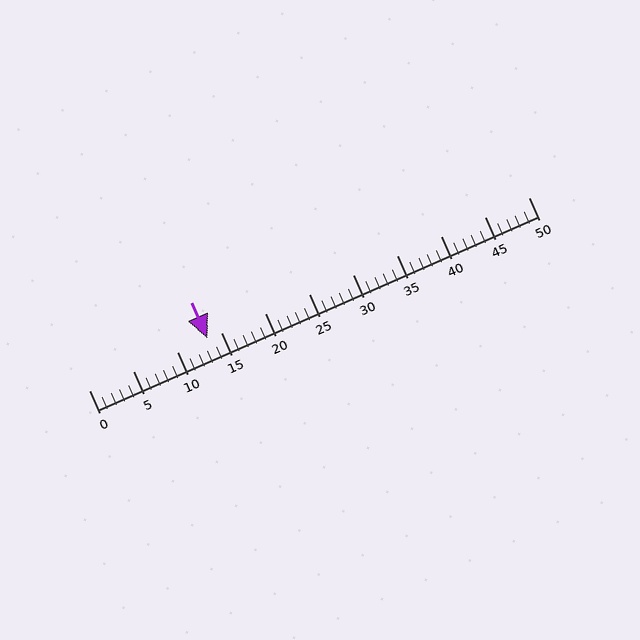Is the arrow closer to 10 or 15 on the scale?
The arrow is closer to 15.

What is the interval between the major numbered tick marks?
The major tick marks are spaced 5 units apart.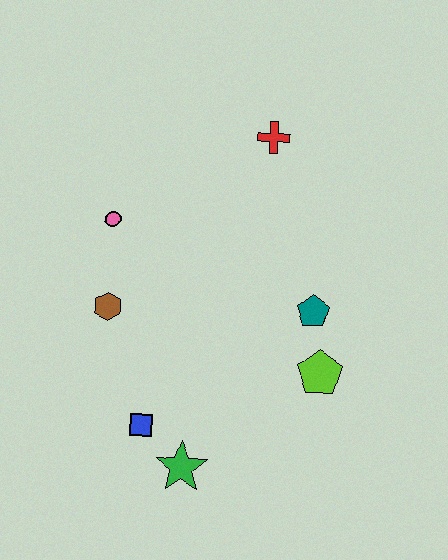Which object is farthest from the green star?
The red cross is farthest from the green star.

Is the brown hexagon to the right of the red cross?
No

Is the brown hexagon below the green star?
No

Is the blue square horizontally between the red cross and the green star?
No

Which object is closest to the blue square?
The green star is closest to the blue square.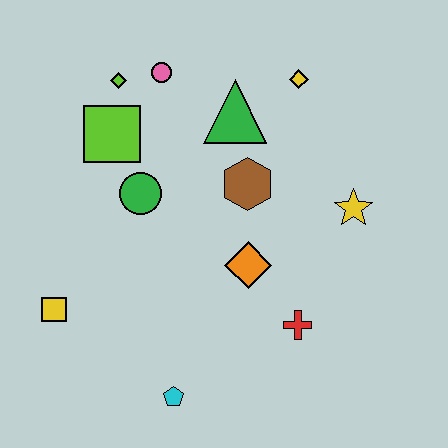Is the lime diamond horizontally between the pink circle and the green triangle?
No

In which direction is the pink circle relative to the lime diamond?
The pink circle is to the right of the lime diamond.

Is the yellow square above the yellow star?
No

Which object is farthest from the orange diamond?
The lime diamond is farthest from the orange diamond.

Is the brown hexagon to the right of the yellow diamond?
No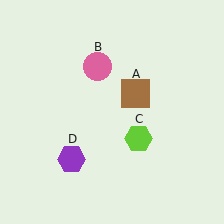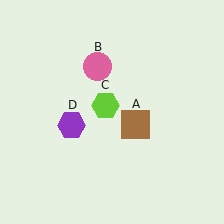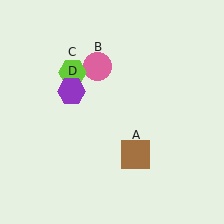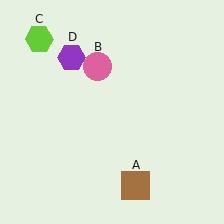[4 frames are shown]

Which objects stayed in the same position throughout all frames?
Pink circle (object B) remained stationary.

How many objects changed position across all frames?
3 objects changed position: brown square (object A), lime hexagon (object C), purple hexagon (object D).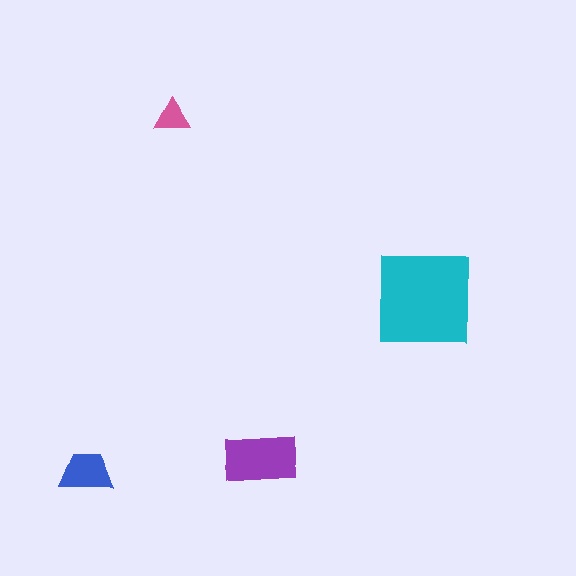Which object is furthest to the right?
The cyan square is rightmost.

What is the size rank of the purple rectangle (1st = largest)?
2nd.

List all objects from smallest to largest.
The pink triangle, the blue trapezoid, the purple rectangle, the cyan square.